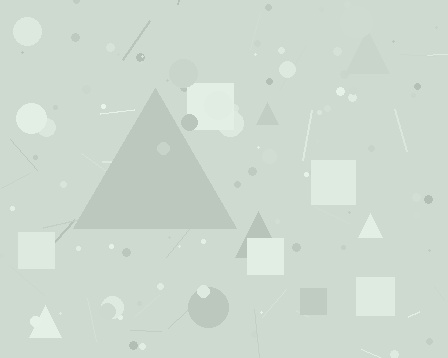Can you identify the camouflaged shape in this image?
The camouflaged shape is a triangle.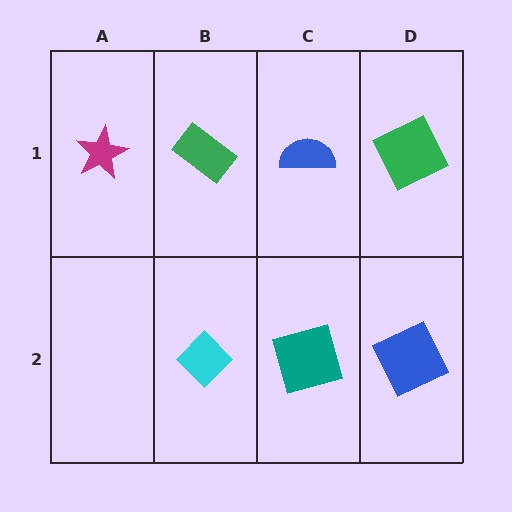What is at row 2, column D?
A blue square.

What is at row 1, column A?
A magenta star.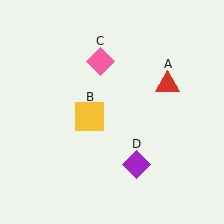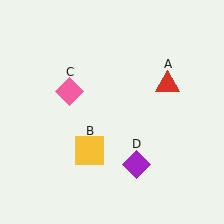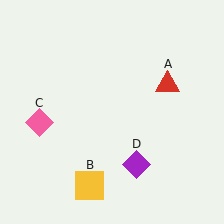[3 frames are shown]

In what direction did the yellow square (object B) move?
The yellow square (object B) moved down.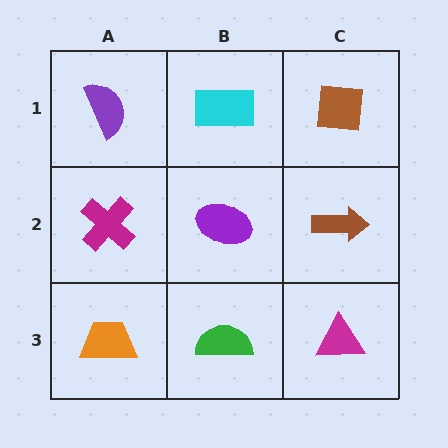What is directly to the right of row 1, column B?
A brown square.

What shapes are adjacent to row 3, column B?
A purple ellipse (row 2, column B), an orange trapezoid (row 3, column A), a magenta triangle (row 3, column C).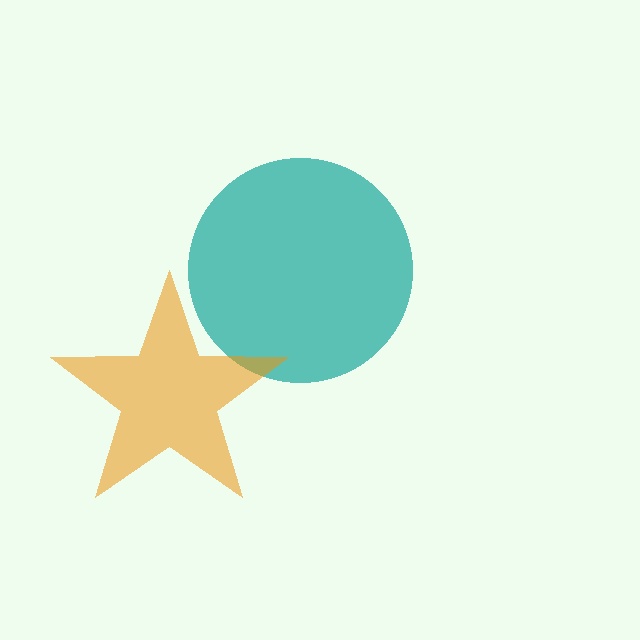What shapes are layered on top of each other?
The layered shapes are: a teal circle, an orange star.